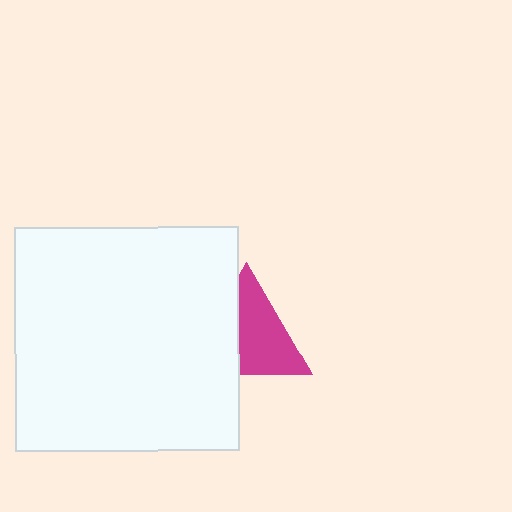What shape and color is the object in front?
The object in front is a white square.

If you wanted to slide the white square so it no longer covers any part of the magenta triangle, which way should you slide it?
Slide it left — that is the most direct way to separate the two shapes.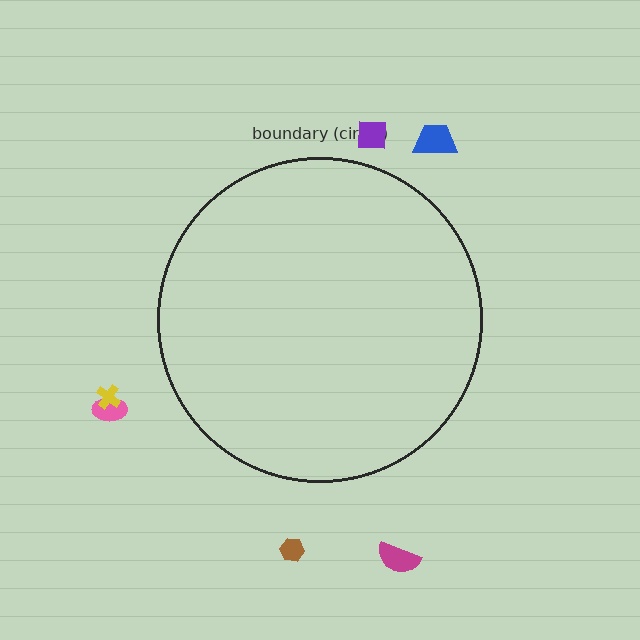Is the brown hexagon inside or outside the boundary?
Outside.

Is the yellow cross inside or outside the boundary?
Outside.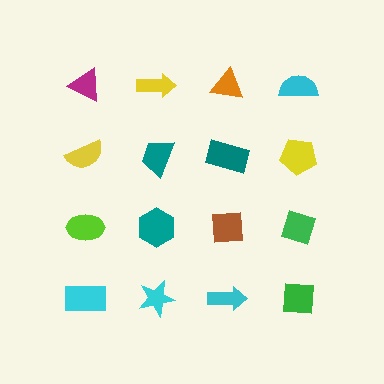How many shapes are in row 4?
4 shapes.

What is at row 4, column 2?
A cyan star.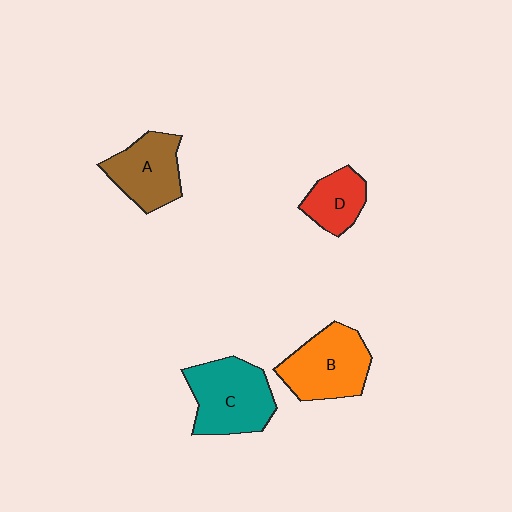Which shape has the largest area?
Shape C (teal).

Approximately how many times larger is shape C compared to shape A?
Approximately 1.3 times.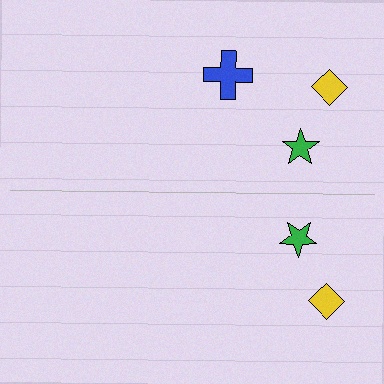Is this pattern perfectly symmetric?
No, the pattern is not perfectly symmetric. A blue cross is missing from the bottom side.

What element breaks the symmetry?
A blue cross is missing from the bottom side.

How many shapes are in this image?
There are 5 shapes in this image.